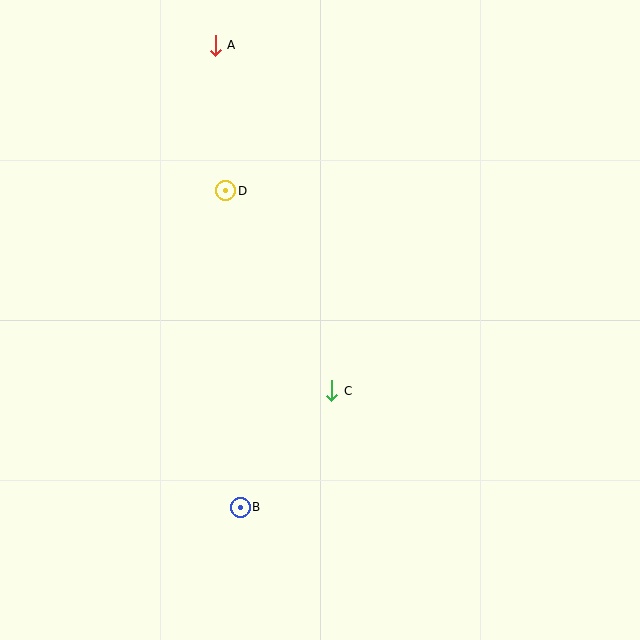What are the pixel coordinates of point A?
Point A is at (215, 45).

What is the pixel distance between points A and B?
The distance between A and B is 463 pixels.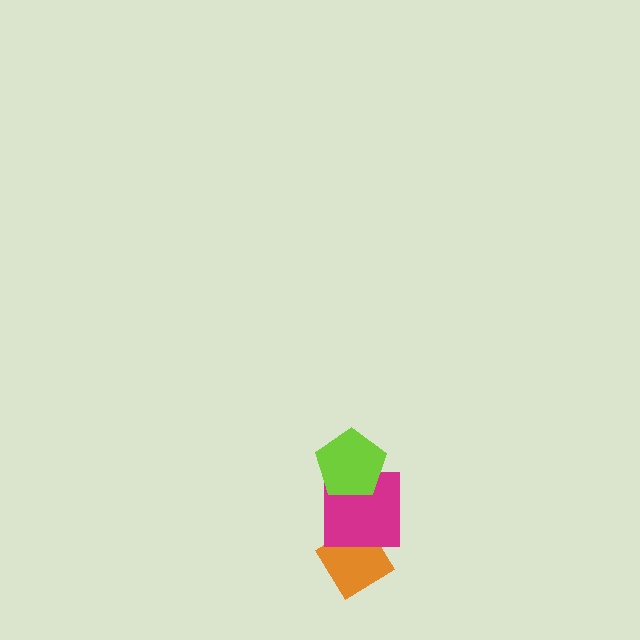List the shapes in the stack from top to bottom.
From top to bottom: the lime pentagon, the magenta square, the orange diamond.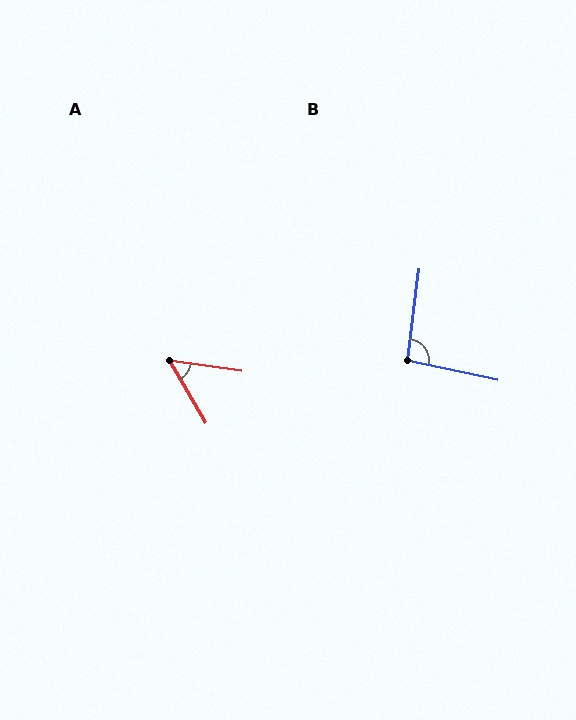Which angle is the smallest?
A, at approximately 51 degrees.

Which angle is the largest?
B, at approximately 95 degrees.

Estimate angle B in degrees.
Approximately 95 degrees.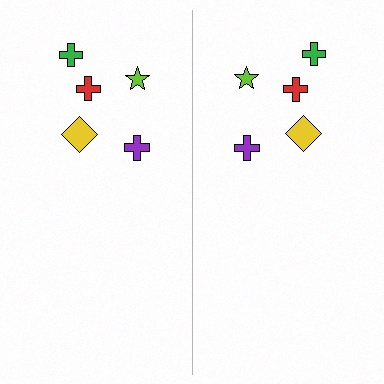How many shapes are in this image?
There are 10 shapes in this image.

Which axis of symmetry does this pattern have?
The pattern has a vertical axis of symmetry running through the center of the image.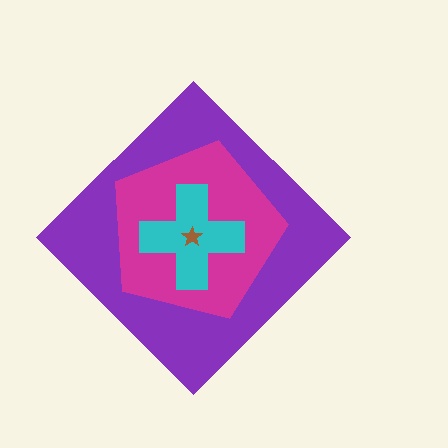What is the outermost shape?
The purple diamond.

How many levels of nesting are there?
4.